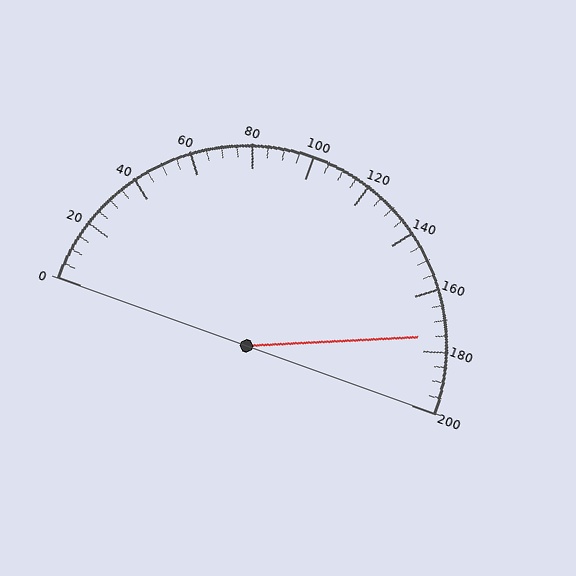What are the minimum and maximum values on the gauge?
The gauge ranges from 0 to 200.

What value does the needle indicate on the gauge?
The needle indicates approximately 175.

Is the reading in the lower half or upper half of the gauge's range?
The reading is in the upper half of the range (0 to 200).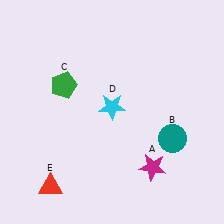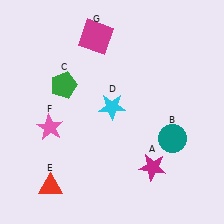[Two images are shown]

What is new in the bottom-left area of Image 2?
A pink star (F) was added in the bottom-left area of Image 2.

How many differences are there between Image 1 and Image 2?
There are 2 differences between the two images.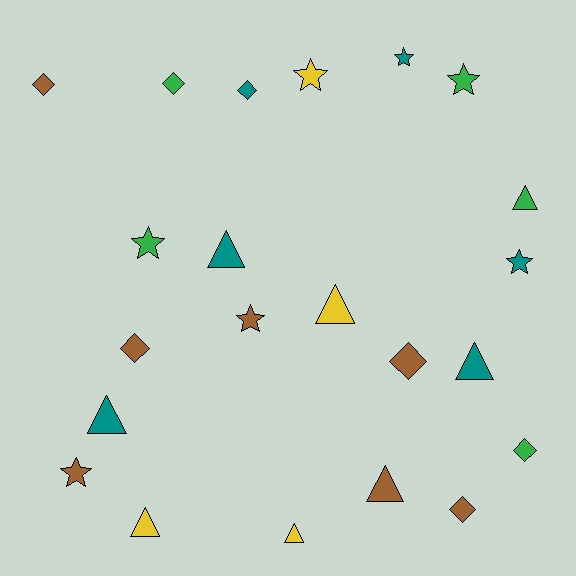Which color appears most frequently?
Brown, with 7 objects.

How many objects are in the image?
There are 22 objects.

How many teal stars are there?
There are 2 teal stars.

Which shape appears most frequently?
Triangle, with 8 objects.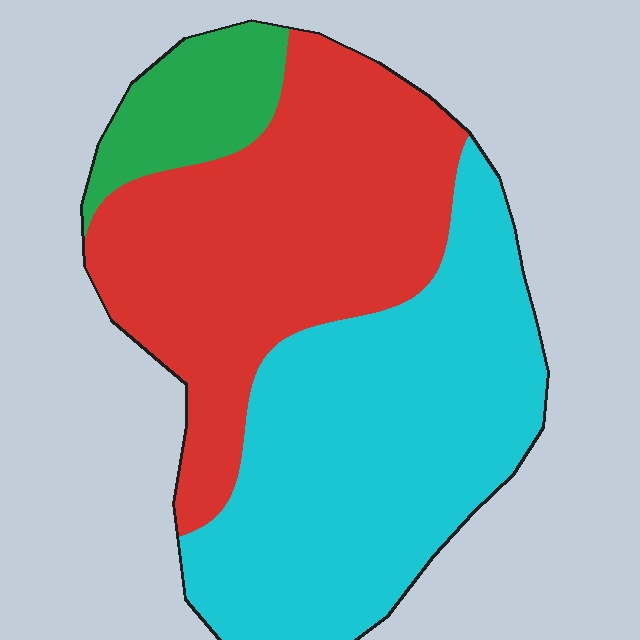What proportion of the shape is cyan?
Cyan takes up about one half (1/2) of the shape.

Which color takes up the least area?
Green, at roughly 10%.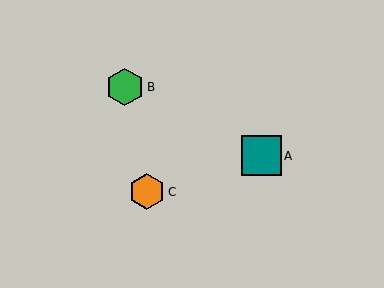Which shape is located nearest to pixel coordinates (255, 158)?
The teal square (labeled A) at (261, 156) is nearest to that location.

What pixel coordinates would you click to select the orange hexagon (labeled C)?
Click at (147, 192) to select the orange hexagon C.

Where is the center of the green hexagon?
The center of the green hexagon is at (125, 87).